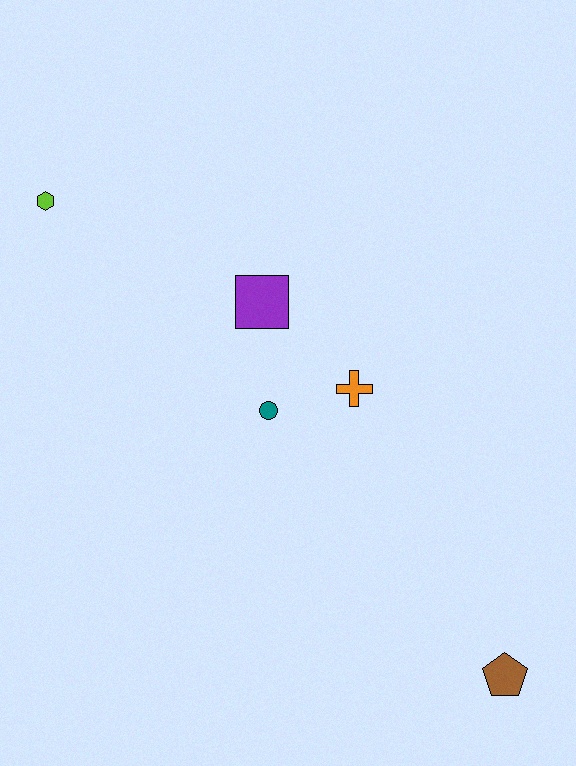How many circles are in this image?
There is 1 circle.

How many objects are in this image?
There are 5 objects.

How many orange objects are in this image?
There is 1 orange object.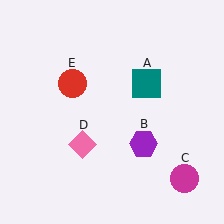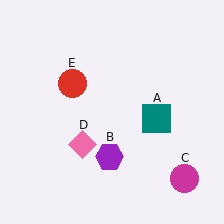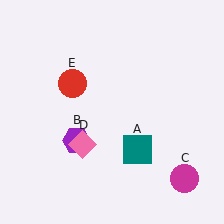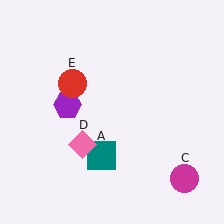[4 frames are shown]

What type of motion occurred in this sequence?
The teal square (object A), purple hexagon (object B) rotated clockwise around the center of the scene.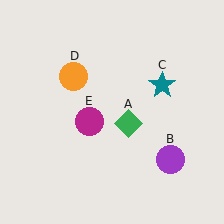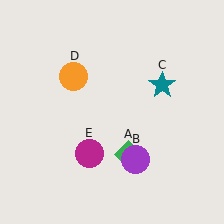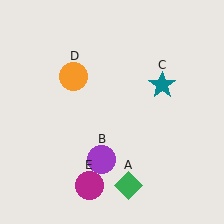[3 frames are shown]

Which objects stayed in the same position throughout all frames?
Teal star (object C) and orange circle (object D) remained stationary.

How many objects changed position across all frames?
3 objects changed position: green diamond (object A), purple circle (object B), magenta circle (object E).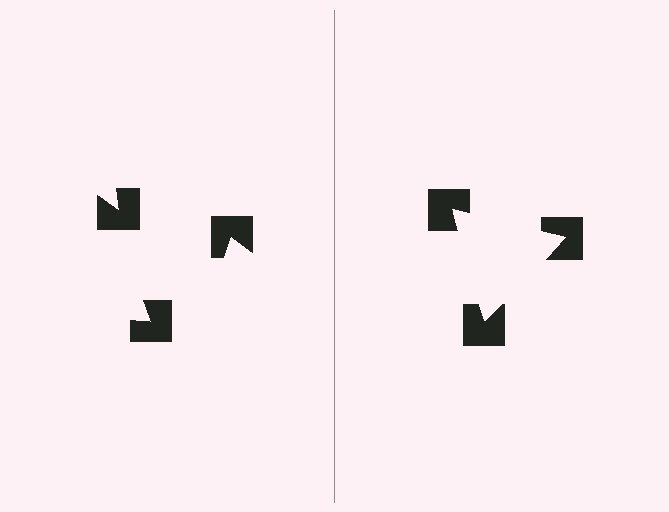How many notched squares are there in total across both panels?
6 — 3 on each side.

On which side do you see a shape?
An illusory triangle appears on the right side. On the left side the wedge cuts are rotated, so no coherent shape forms.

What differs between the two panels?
The notched squares are positioned identically on both sides; only the wedge orientations differ. On the right they align to a triangle; on the left they are misaligned.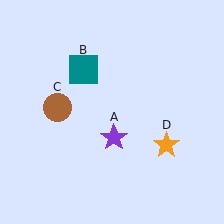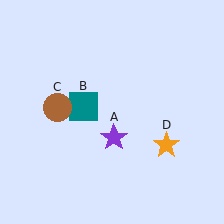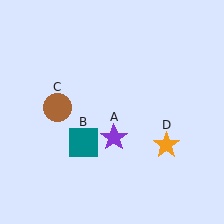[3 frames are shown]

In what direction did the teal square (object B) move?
The teal square (object B) moved down.